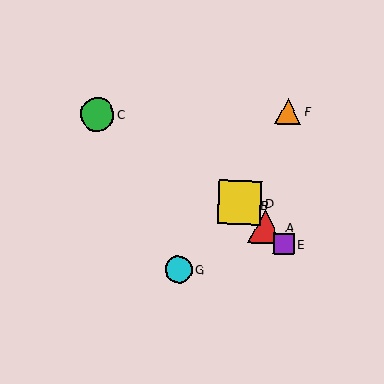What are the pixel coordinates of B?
Object B is at (242, 205).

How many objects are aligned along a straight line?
4 objects (A, B, D, E) are aligned along a straight line.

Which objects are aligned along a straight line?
Objects A, B, D, E are aligned along a straight line.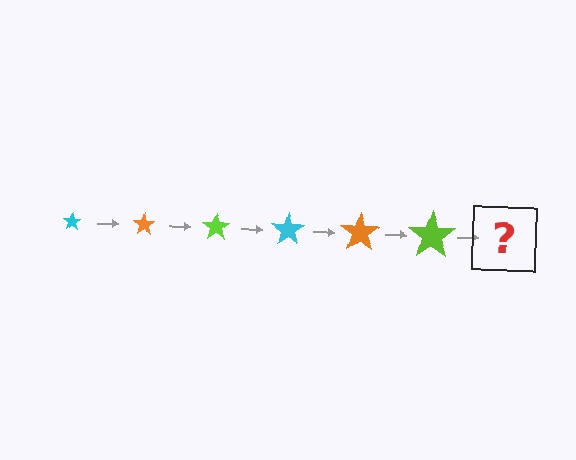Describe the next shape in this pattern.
It should be a cyan star, larger than the previous one.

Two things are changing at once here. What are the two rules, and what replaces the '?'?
The two rules are that the star grows larger each step and the color cycles through cyan, orange, and lime. The '?' should be a cyan star, larger than the previous one.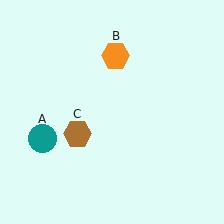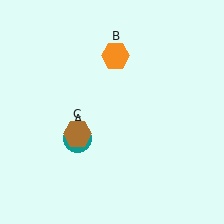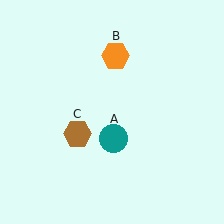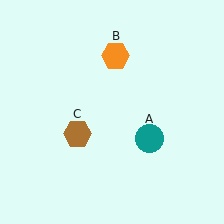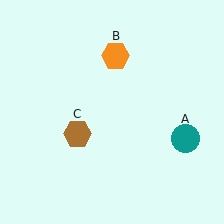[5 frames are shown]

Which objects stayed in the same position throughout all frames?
Orange hexagon (object B) and brown hexagon (object C) remained stationary.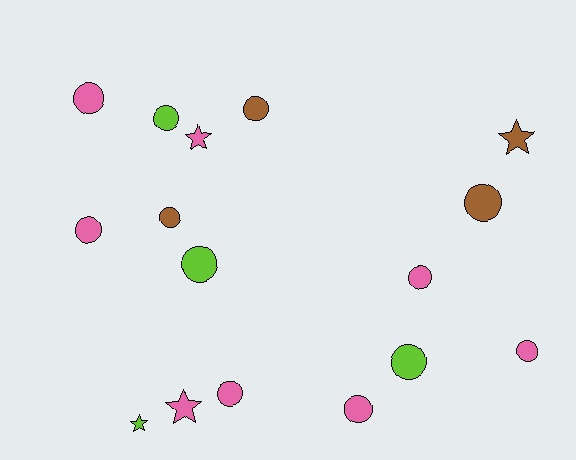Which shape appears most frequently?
Circle, with 12 objects.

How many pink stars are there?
There are 2 pink stars.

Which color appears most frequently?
Pink, with 8 objects.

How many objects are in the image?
There are 16 objects.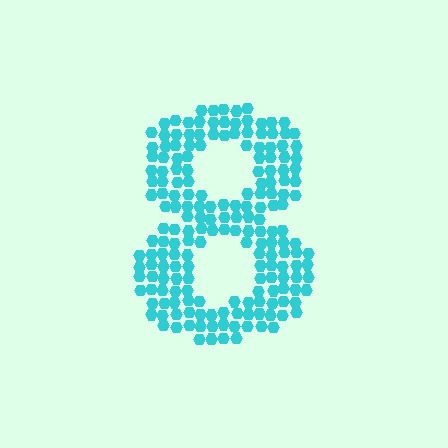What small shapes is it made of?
It is made of small hexagons.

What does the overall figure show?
The overall figure shows the digit 8.